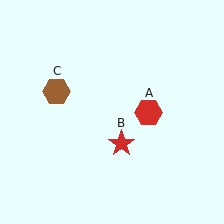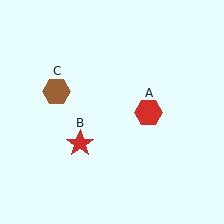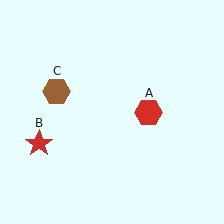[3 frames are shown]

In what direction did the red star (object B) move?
The red star (object B) moved left.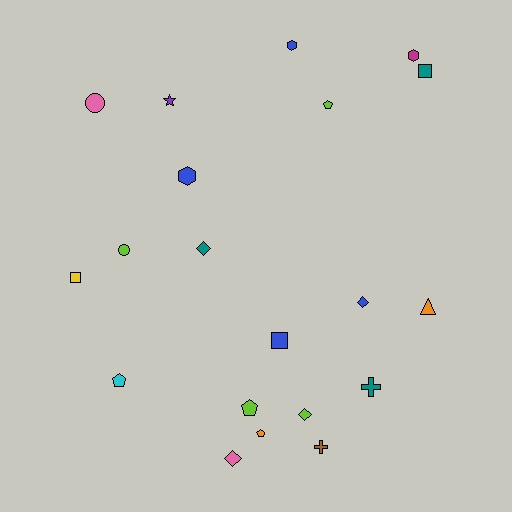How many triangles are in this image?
There is 1 triangle.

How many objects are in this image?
There are 20 objects.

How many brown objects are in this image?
There is 1 brown object.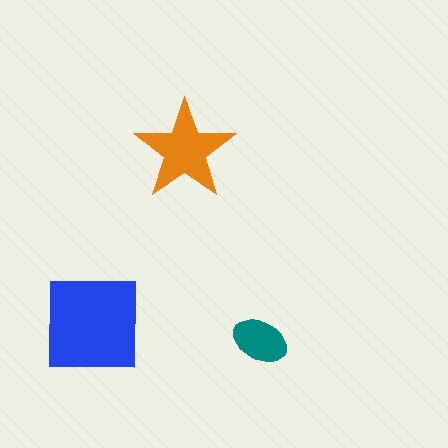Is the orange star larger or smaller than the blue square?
Smaller.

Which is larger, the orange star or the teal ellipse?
The orange star.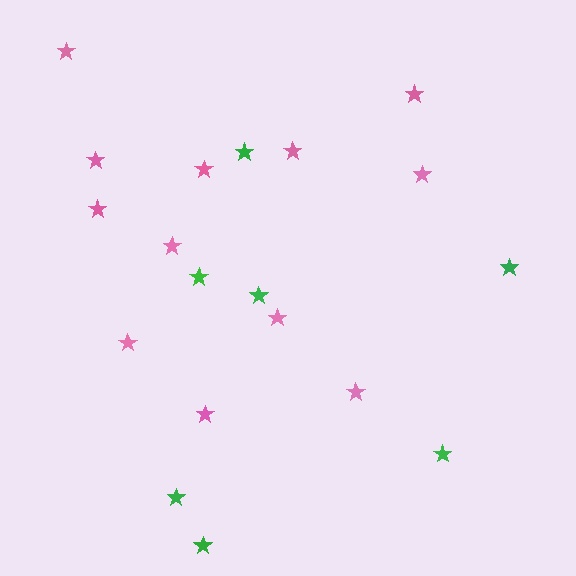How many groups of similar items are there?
There are 2 groups: one group of pink stars (12) and one group of green stars (7).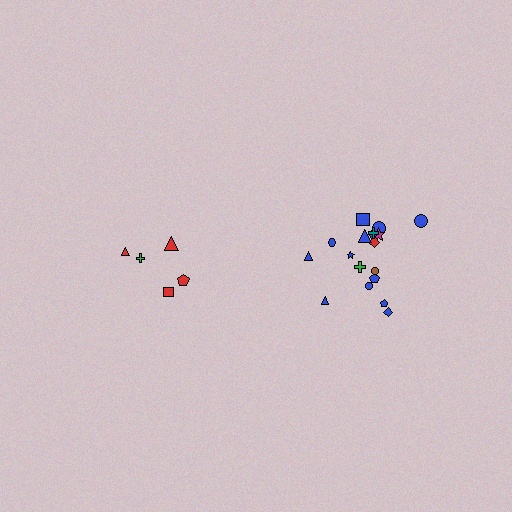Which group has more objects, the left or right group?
The right group.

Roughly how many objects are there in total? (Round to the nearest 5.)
Roughly 25 objects in total.